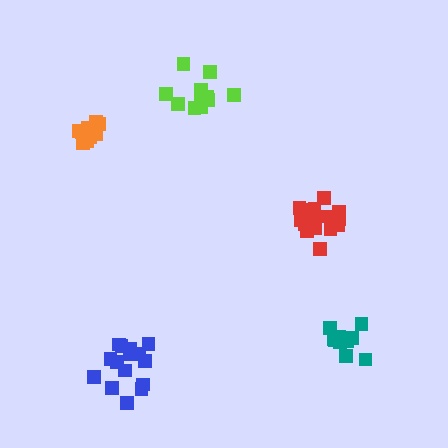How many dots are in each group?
Group 1: 11 dots, Group 2: 16 dots, Group 3: 16 dots, Group 4: 10 dots, Group 5: 10 dots (63 total).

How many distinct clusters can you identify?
There are 5 distinct clusters.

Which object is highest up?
The lime cluster is topmost.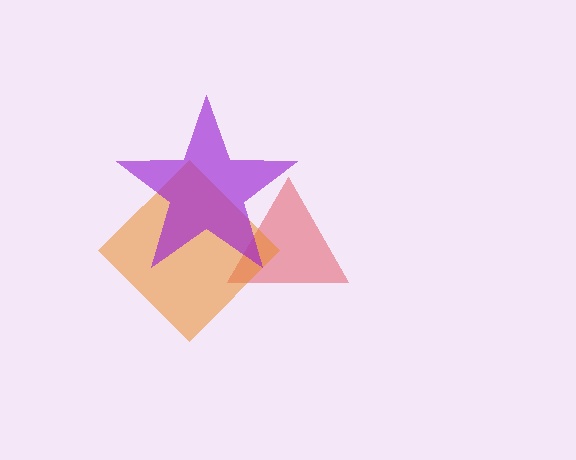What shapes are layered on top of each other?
The layered shapes are: a red triangle, an orange diamond, a purple star.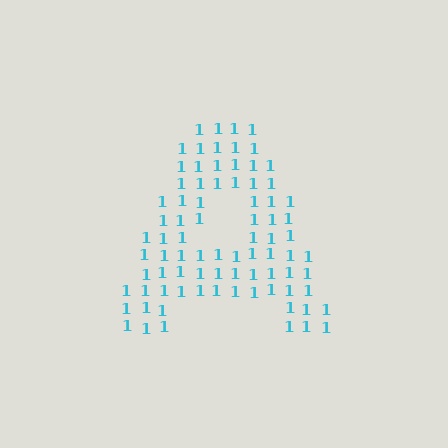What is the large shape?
The large shape is the letter A.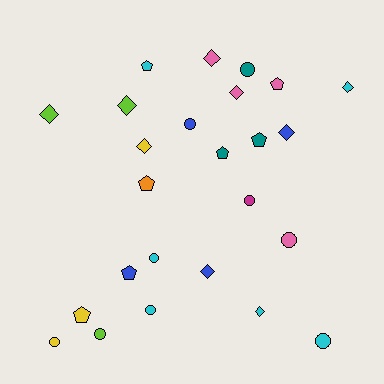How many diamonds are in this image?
There are 9 diamonds.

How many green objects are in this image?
There are no green objects.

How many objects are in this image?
There are 25 objects.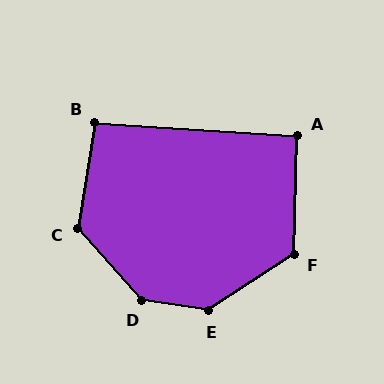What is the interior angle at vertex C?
Approximately 130 degrees (obtuse).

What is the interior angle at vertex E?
Approximately 138 degrees (obtuse).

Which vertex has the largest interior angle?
D, at approximately 140 degrees.